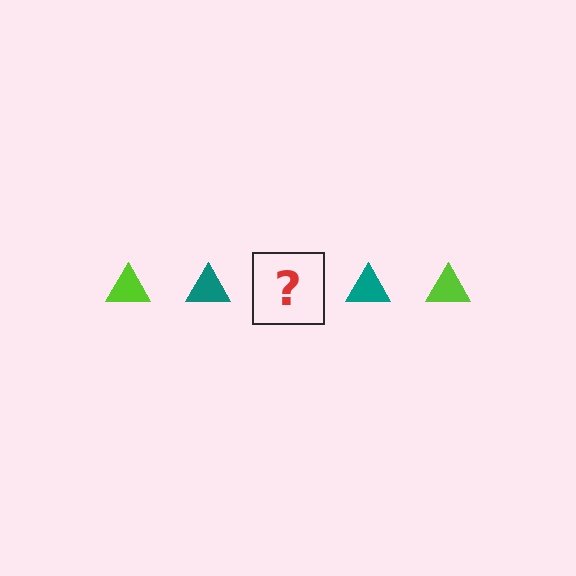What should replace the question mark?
The question mark should be replaced with a lime triangle.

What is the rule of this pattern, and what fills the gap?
The rule is that the pattern cycles through lime, teal triangles. The gap should be filled with a lime triangle.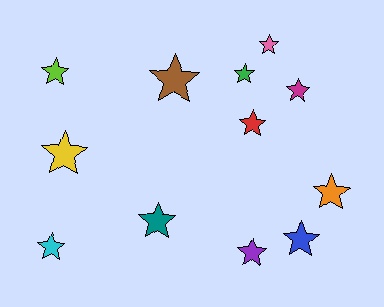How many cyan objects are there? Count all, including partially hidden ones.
There is 1 cyan object.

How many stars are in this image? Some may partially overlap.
There are 12 stars.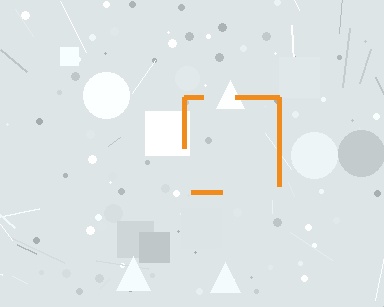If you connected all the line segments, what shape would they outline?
They would outline a square.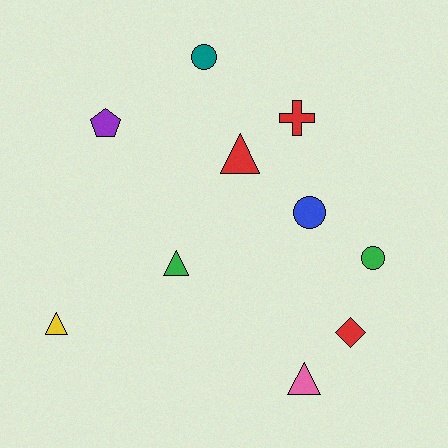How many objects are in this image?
There are 10 objects.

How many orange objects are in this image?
There are no orange objects.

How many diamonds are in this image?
There is 1 diamond.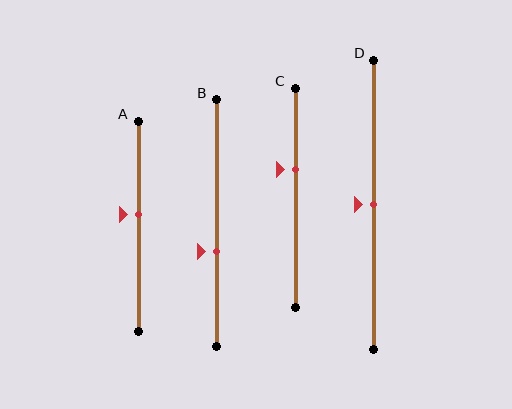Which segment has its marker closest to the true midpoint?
Segment D has its marker closest to the true midpoint.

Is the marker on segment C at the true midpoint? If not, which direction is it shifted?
No, the marker on segment C is shifted upward by about 13% of the segment length.